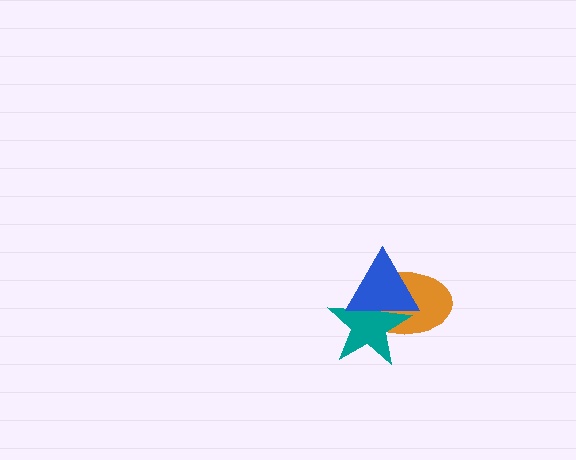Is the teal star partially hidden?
Yes, it is partially covered by another shape.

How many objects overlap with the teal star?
2 objects overlap with the teal star.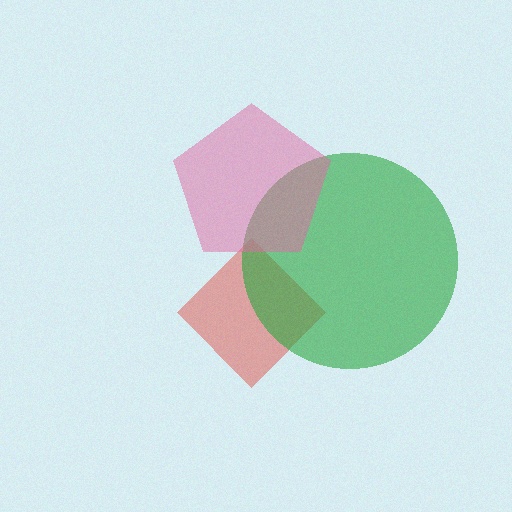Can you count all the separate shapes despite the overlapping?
Yes, there are 3 separate shapes.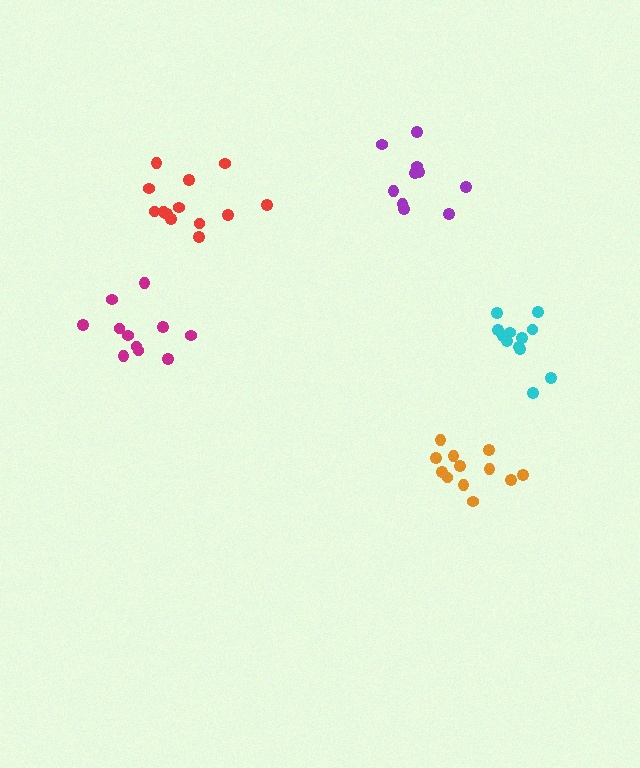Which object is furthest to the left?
The magenta cluster is leftmost.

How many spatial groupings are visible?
There are 5 spatial groupings.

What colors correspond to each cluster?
The clusters are colored: red, magenta, purple, cyan, orange.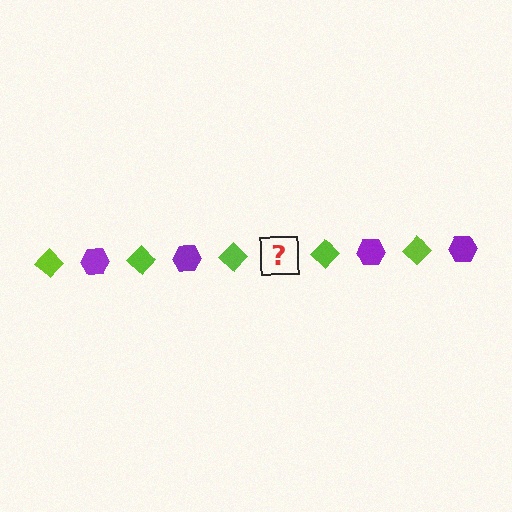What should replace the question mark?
The question mark should be replaced with a purple hexagon.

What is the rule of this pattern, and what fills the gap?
The rule is that the pattern alternates between lime diamond and purple hexagon. The gap should be filled with a purple hexagon.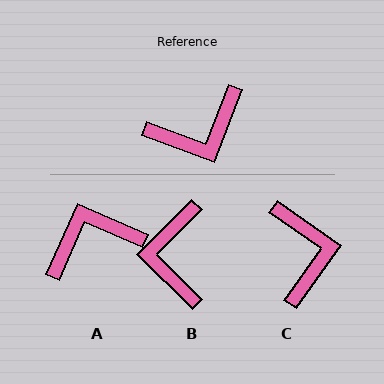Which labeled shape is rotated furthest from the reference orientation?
A, about 177 degrees away.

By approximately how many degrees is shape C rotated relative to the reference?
Approximately 76 degrees counter-clockwise.